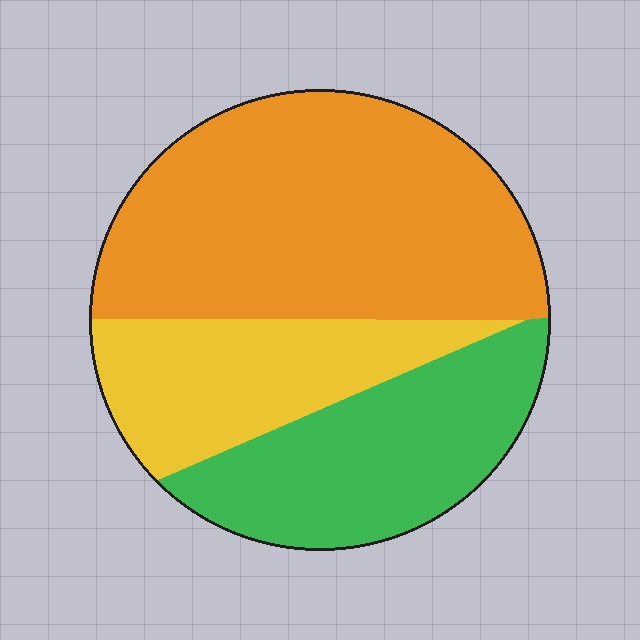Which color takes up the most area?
Orange, at roughly 50%.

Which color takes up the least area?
Yellow, at roughly 20%.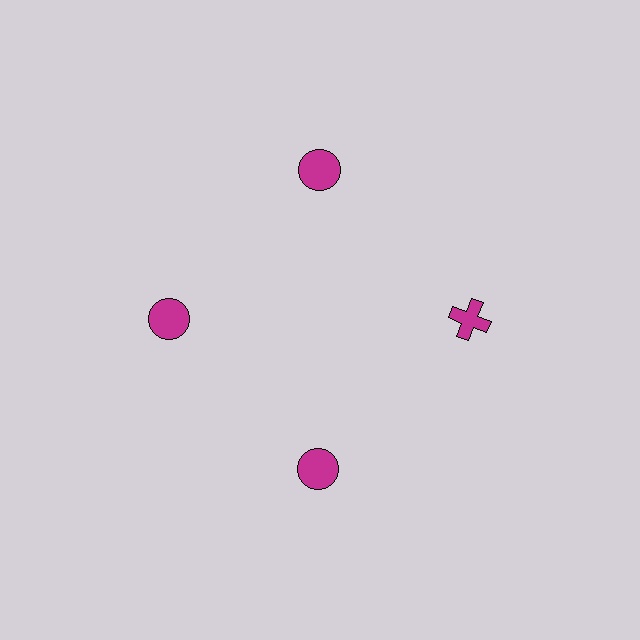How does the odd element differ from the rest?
It has a different shape: cross instead of circle.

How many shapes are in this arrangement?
There are 4 shapes arranged in a ring pattern.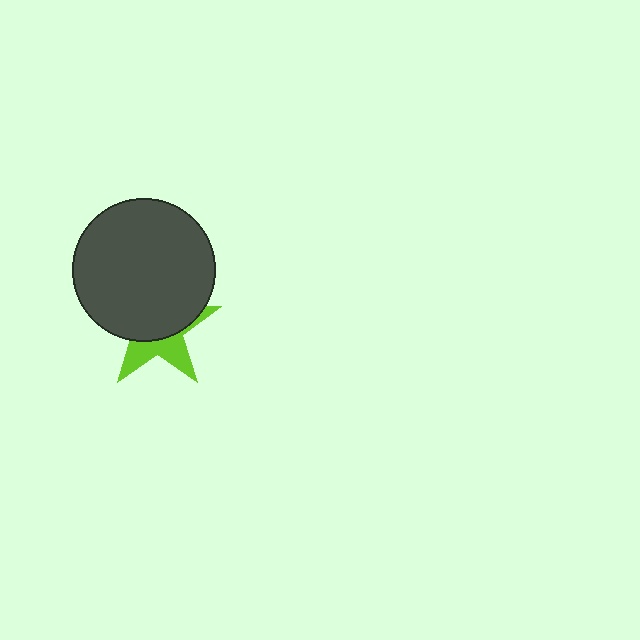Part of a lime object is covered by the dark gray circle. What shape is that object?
It is a star.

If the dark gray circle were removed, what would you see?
You would see the complete lime star.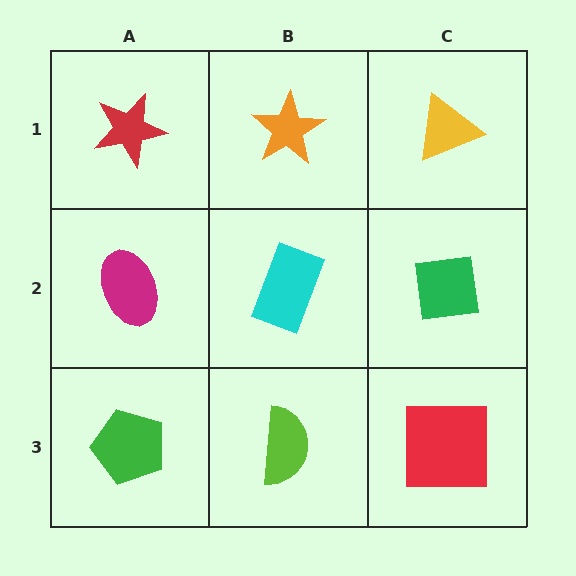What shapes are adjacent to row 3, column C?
A green square (row 2, column C), a lime semicircle (row 3, column B).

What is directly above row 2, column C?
A yellow triangle.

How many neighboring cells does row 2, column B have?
4.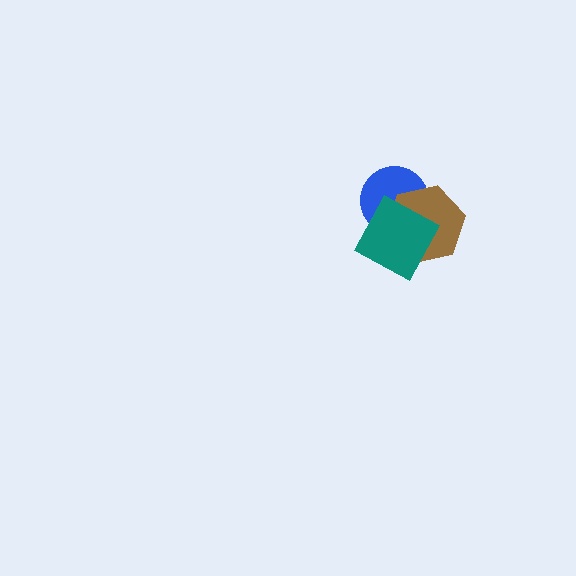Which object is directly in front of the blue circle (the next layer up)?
The brown hexagon is directly in front of the blue circle.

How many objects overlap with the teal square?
2 objects overlap with the teal square.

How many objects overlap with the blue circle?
2 objects overlap with the blue circle.